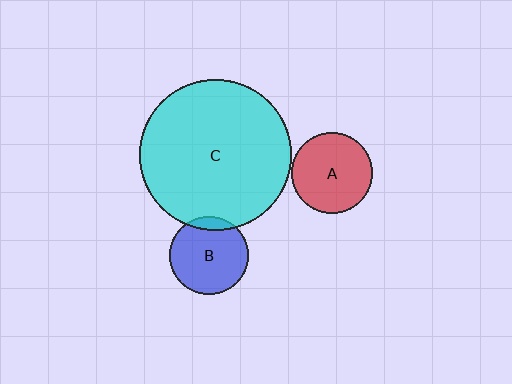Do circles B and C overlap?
Yes.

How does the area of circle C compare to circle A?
Approximately 3.5 times.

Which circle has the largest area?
Circle C (cyan).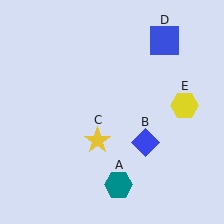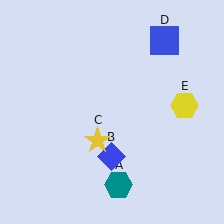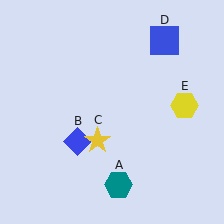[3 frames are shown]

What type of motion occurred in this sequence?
The blue diamond (object B) rotated clockwise around the center of the scene.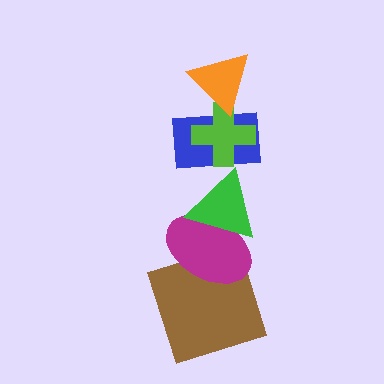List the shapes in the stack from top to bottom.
From top to bottom: the orange triangle, the lime cross, the blue rectangle, the green triangle, the magenta ellipse, the brown square.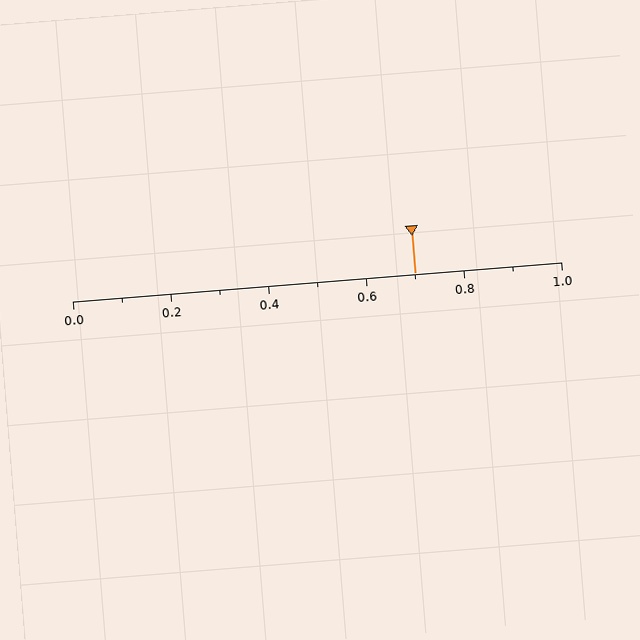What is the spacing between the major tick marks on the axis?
The major ticks are spaced 0.2 apart.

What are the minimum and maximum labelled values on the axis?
The axis runs from 0.0 to 1.0.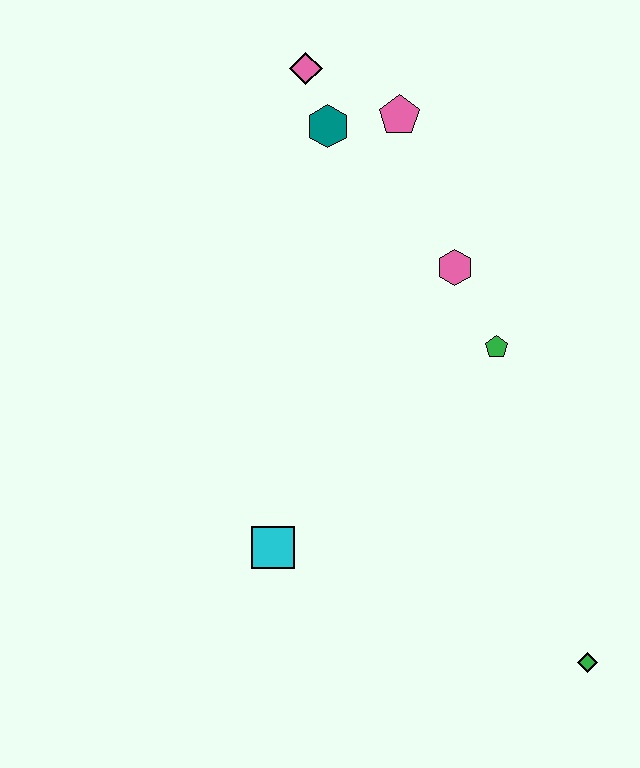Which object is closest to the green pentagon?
The pink hexagon is closest to the green pentagon.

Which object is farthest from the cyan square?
The pink diamond is farthest from the cyan square.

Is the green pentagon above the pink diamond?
No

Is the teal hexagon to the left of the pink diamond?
No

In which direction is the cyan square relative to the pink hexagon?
The cyan square is below the pink hexagon.